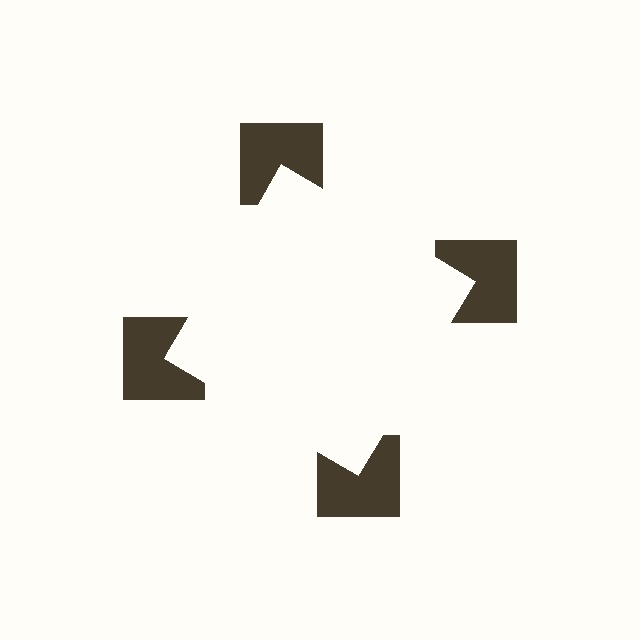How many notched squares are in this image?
There are 4 — one at each vertex of the illusory square.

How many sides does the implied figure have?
4 sides.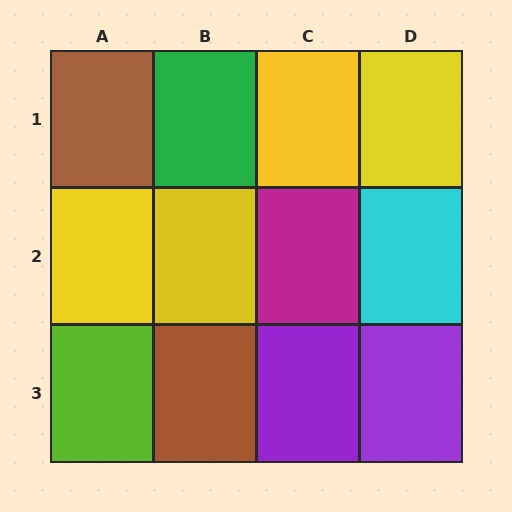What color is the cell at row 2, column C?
Magenta.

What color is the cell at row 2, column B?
Yellow.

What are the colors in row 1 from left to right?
Brown, green, yellow, yellow.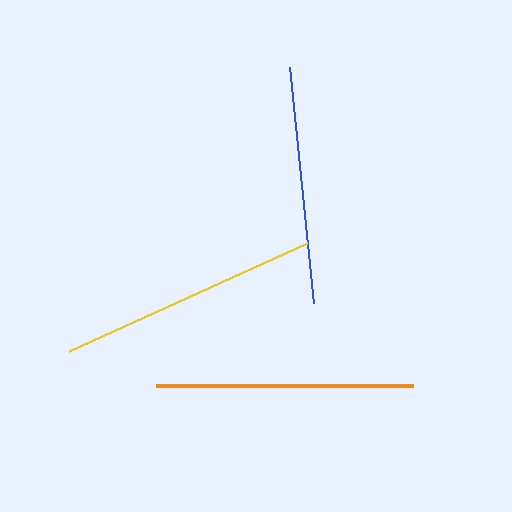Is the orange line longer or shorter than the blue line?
The orange line is longer than the blue line.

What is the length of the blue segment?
The blue segment is approximately 237 pixels long.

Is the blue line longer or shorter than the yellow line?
The yellow line is longer than the blue line.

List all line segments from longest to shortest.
From longest to shortest: yellow, orange, blue.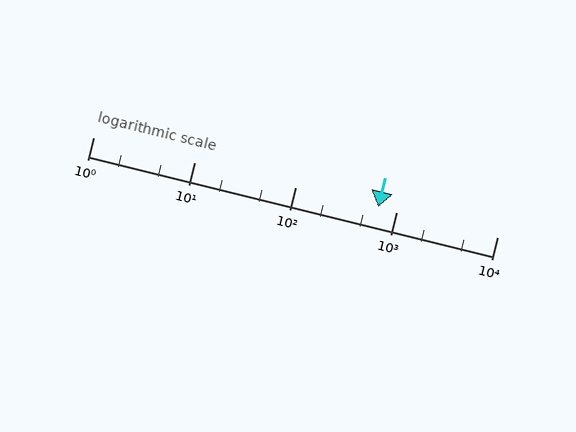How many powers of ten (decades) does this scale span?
The scale spans 4 decades, from 1 to 10000.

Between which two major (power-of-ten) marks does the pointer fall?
The pointer is between 100 and 1000.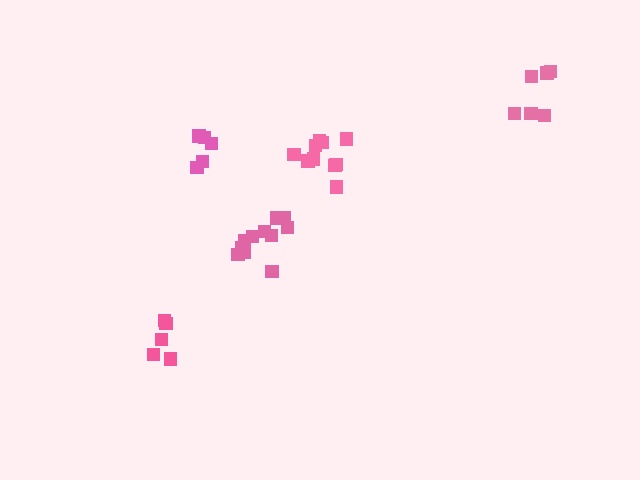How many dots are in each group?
Group 1: 10 dots, Group 2: 5 dots, Group 3: 5 dots, Group 4: 6 dots, Group 5: 11 dots (37 total).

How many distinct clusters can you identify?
There are 5 distinct clusters.